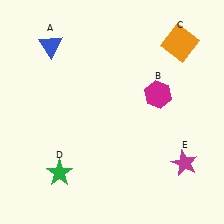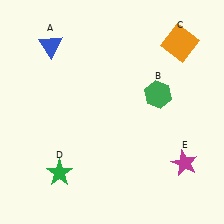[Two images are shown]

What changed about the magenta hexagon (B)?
In Image 1, B is magenta. In Image 2, it changed to green.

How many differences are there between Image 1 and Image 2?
There is 1 difference between the two images.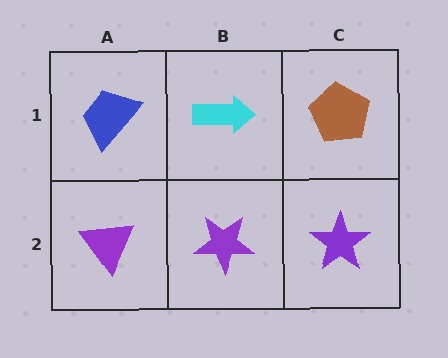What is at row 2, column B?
A purple star.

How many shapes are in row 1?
3 shapes.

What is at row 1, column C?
A brown pentagon.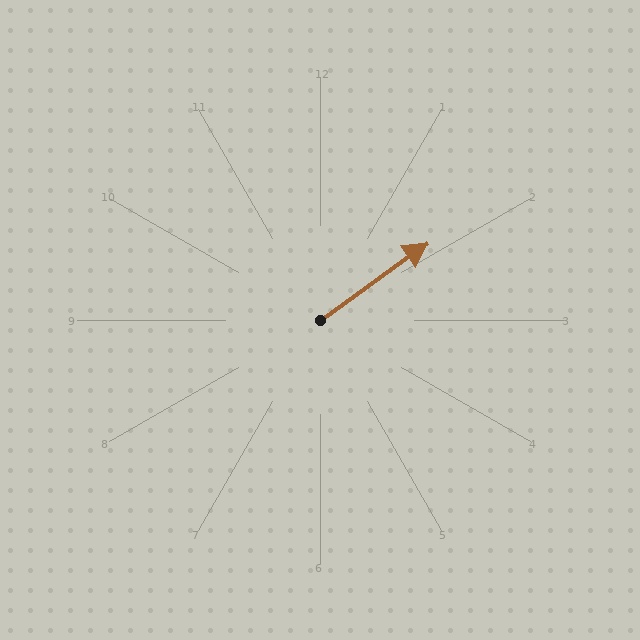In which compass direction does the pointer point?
Northeast.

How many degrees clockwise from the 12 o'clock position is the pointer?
Approximately 54 degrees.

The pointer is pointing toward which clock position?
Roughly 2 o'clock.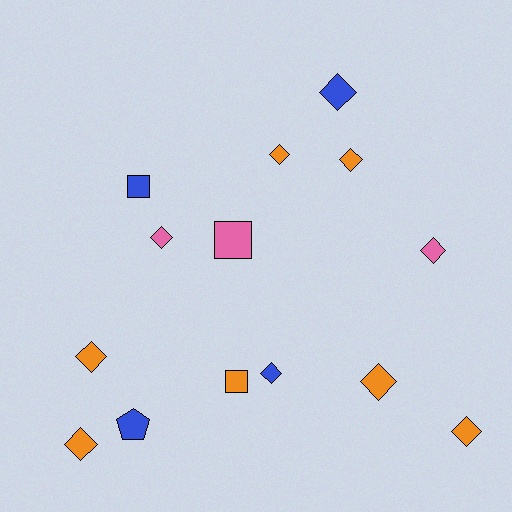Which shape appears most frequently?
Diamond, with 10 objects.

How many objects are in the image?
There are 14 objects.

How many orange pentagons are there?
There are no orange pentagons.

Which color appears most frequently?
Orange, with 7 objects.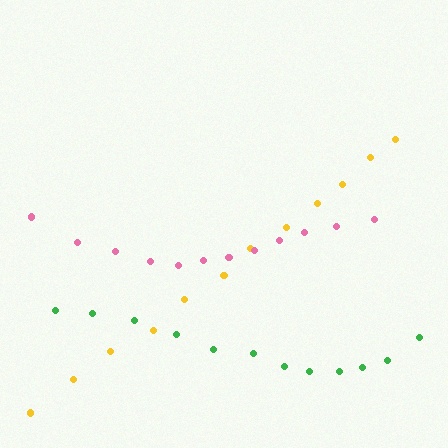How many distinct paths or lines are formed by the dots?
There are 3 distinct paths.